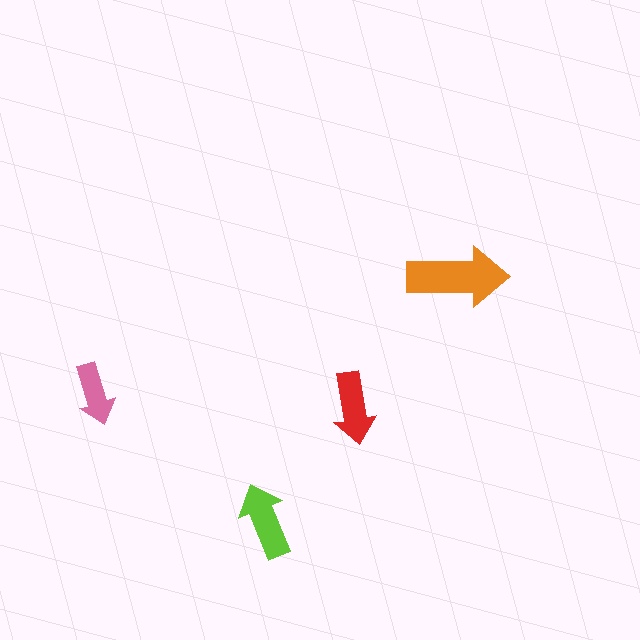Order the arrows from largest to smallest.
the orange one, the lime one, the red one, the pink one.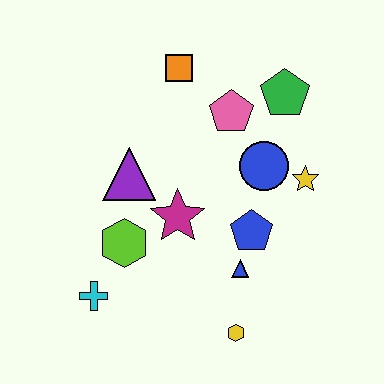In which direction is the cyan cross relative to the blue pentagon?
The cyan cross is to the left of the blue pentagon.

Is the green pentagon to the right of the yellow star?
No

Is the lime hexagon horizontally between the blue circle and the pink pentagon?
No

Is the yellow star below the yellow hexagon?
No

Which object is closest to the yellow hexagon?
The blue triangle is closest to the yellow hexagon.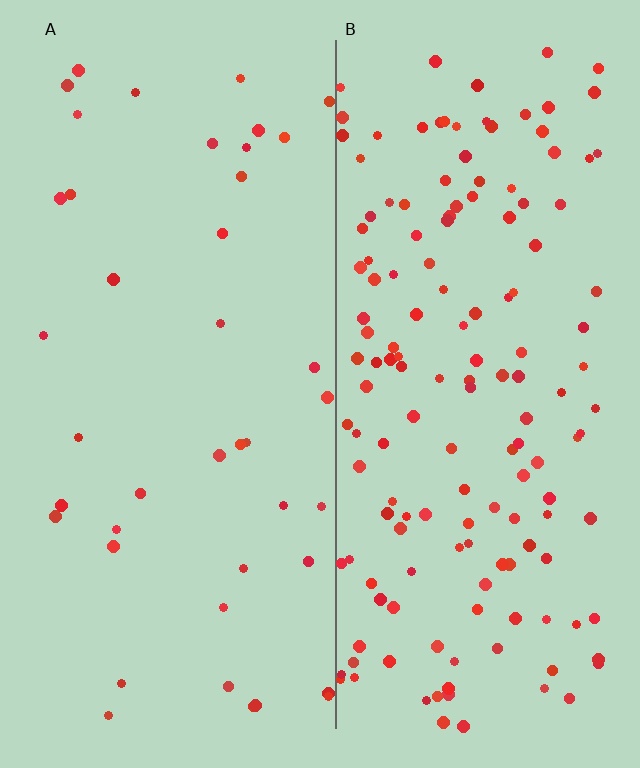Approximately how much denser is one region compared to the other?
Approximately 3.7× — region B over region A.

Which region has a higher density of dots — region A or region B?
B (the right).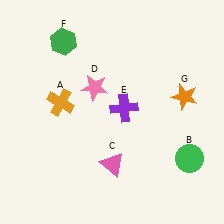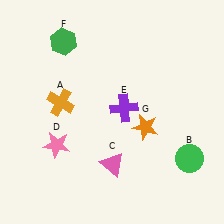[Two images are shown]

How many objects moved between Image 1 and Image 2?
2 objects moved between the two images.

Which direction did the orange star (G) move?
The orange star (G) moved left.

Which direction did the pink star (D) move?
The pink star (D) moved down.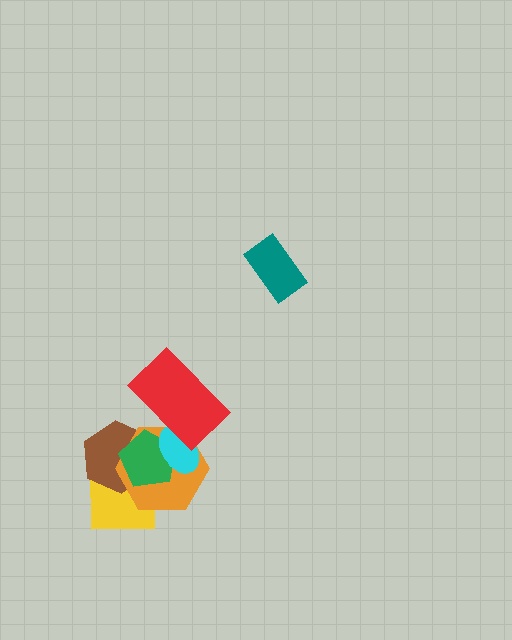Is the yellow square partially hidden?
Yes, it is partially covered by another shape.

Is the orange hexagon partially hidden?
Yes, it is partially covered by another shape.